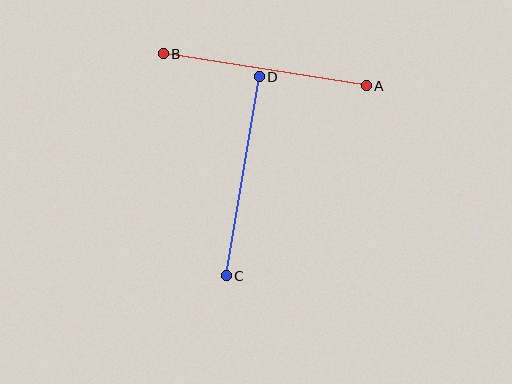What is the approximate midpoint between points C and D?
The midpoint is at approximately (243, 176) pixels.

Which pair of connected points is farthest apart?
Points A and B are farthest apart.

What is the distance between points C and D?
The distance is approximately 202 pixels.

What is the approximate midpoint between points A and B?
The midpoint is at approximately (265, 70) pixels.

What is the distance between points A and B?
The distance is approximately 205 pixels.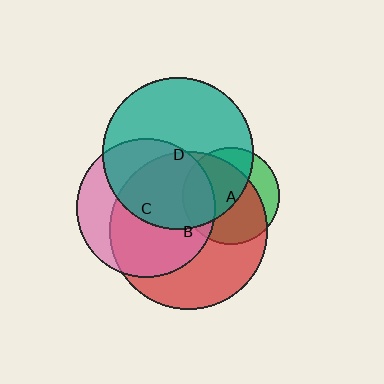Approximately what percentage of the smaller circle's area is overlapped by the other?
Approximately 55%.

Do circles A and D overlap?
Yes.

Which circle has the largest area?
Circle B (red).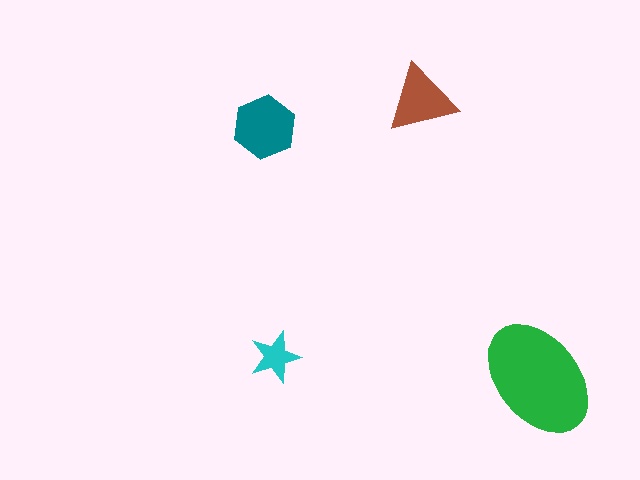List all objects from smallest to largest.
The cyan star, the brown triangle, the teal hexagon, the green ellipse.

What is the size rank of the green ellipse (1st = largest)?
1st.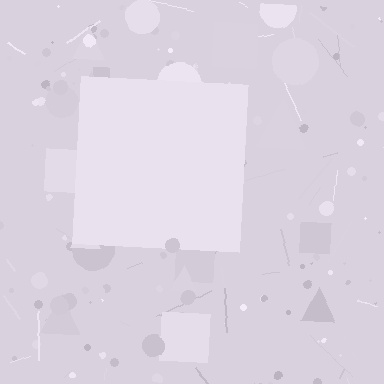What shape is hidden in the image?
A square is hidden in the image.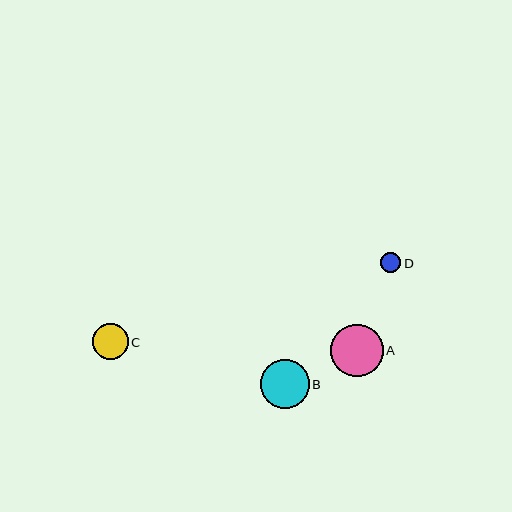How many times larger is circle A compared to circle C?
Circle A is approximately 1.5 times the size of circle C.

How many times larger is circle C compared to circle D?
Circle C is approximately 1.7 times the size of circle D.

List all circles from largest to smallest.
From largest to smallest: A, B, C, D.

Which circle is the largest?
Circle A is the largest with a size of approximately 52 pixels.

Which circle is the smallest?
Circle D is the smallest with a size of approximately 21 pixels.